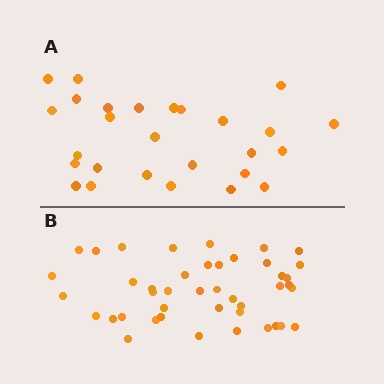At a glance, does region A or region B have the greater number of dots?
Region B (the bottom region) has more dots.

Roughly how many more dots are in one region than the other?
Region B has approximately 15 more dots than region A.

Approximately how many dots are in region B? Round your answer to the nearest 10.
About 40 dots. (The exact count is 43, which rounds to 40.)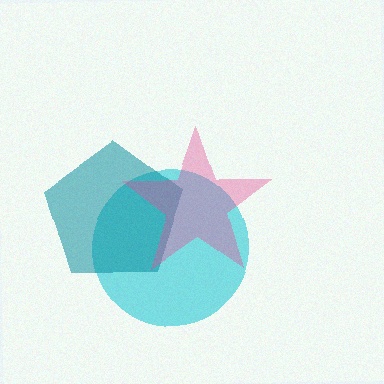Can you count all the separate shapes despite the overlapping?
Yes, there are 3 separate shapes.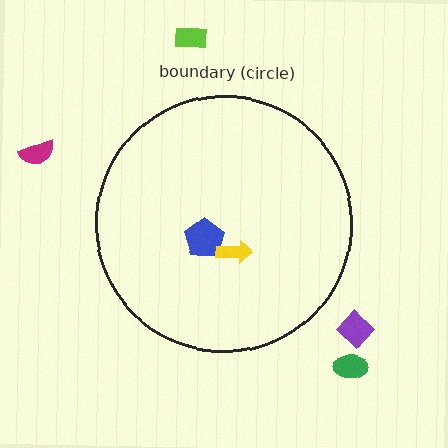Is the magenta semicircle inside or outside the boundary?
Outside.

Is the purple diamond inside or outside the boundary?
Outside.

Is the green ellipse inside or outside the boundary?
Outside.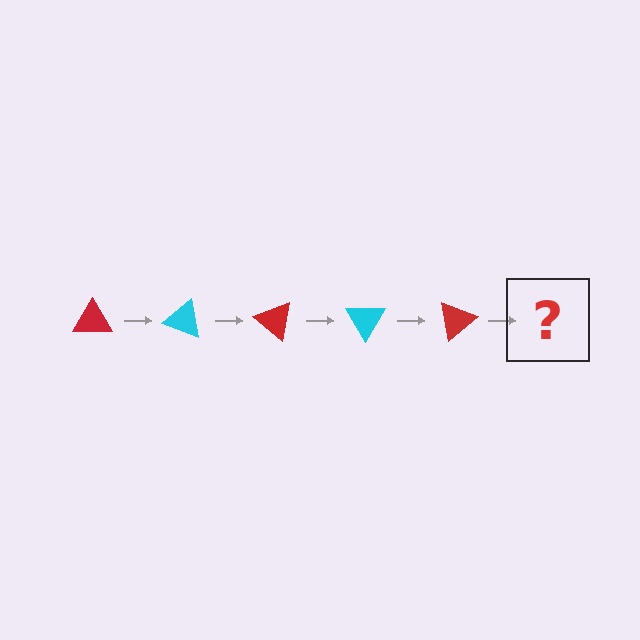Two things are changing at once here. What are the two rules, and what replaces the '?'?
The two rules are that it rotates 20 degrees each step and the color cycles through red and cyan. The '?' should be a cyan triangle, rotated 100 degrees from the start.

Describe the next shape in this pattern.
It should be a cyan triangle, rotated 100 degrees from the start.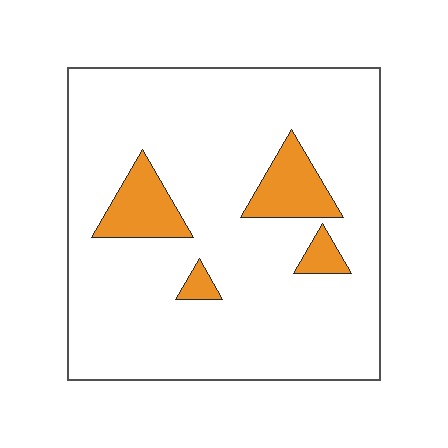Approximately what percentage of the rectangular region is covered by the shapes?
Approximately 10%.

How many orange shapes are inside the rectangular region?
4.